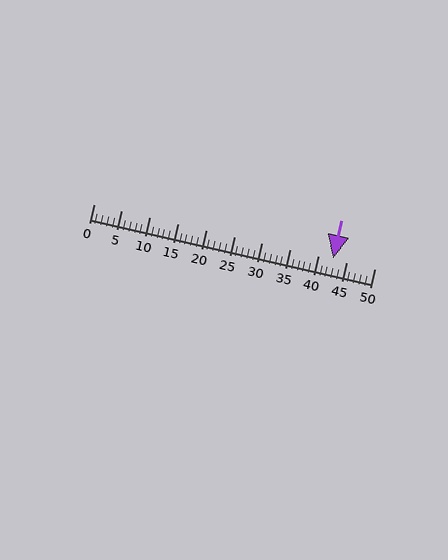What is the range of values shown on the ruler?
The ruler shows values from 0 to 50.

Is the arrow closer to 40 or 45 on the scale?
The arrow is closer to 45.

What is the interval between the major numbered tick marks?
The major tick marks are spaced 5 units apart.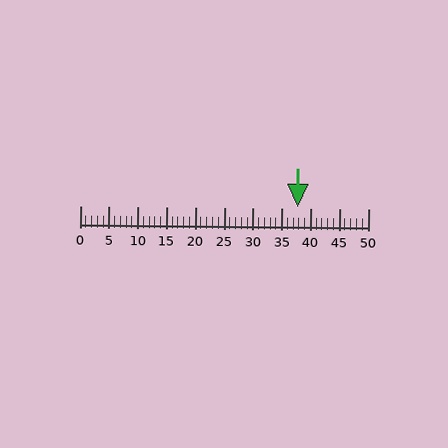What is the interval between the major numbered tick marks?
The major tick marks are spaced 5 units apart.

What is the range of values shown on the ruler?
The ruler shows values from 0 to 50.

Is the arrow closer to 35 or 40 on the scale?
The arrow is closer to 40.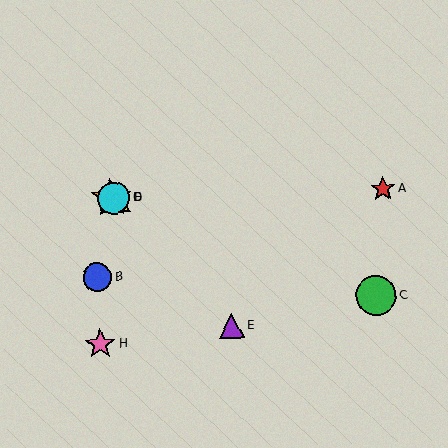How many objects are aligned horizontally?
4 objects (A, D, F, G) are aligned horizontally.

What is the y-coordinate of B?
Object B is at y≈277.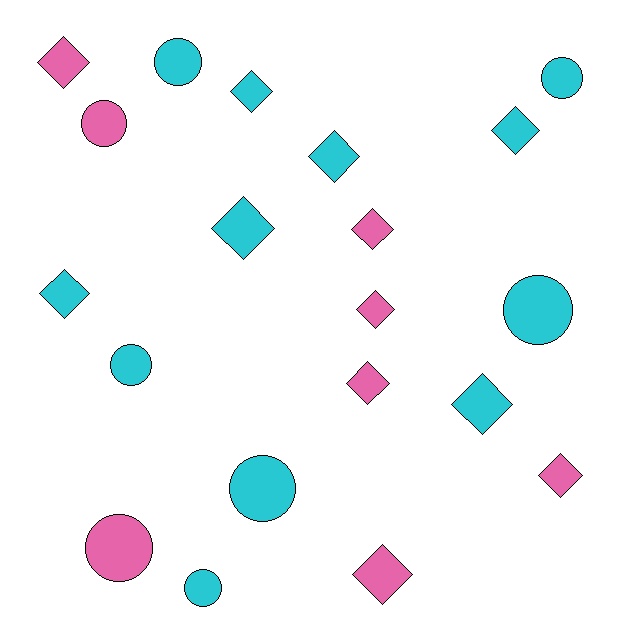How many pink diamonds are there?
There are 6 pink diamonds.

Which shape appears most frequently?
Diamond, with 12 objects.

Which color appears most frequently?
Cyan, with 12 objects.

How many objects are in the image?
There are 20 objects.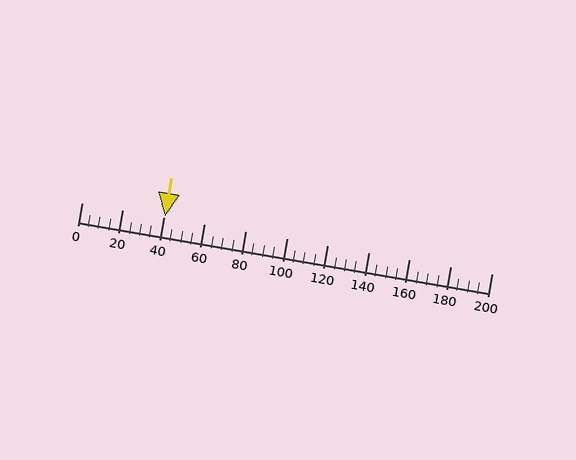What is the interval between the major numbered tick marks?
The major tick marks are spaced 20 units apart.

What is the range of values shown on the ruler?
The ruler shows values from 0 to 200.